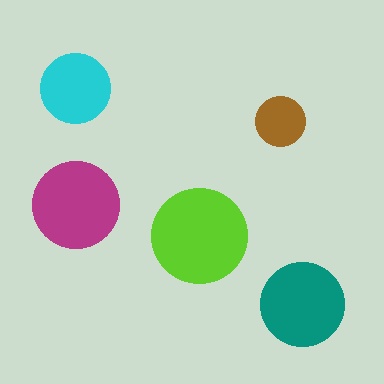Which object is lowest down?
The teal circle is bottommost.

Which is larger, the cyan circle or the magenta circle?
The magenta one.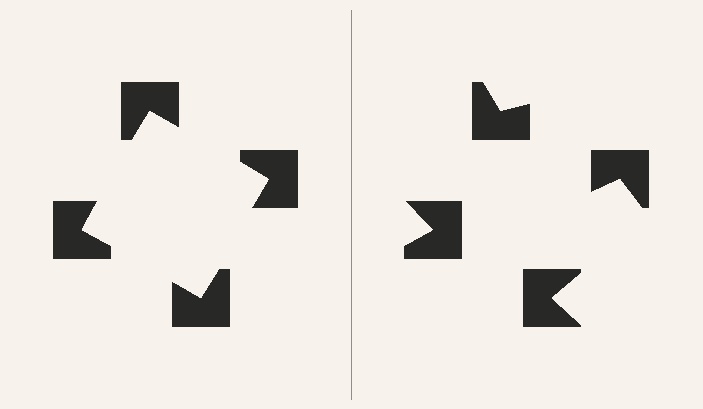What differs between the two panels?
The notched squares are positioned identically on both sides; only the wedge orientations differ. On the left they align to a square; on the right they are misaligned.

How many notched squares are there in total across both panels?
8 — 4 on each side.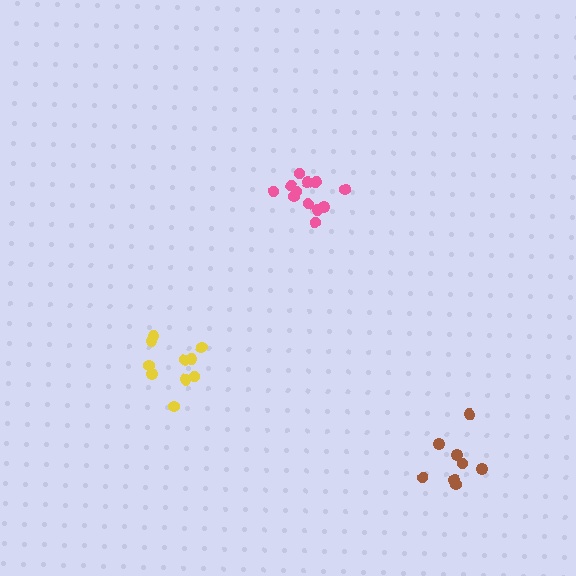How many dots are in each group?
Group 1: 10 dots, Group 2: 8 dots, Group 3: 12 dots (30 total).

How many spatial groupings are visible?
There are 3 spatial groupings.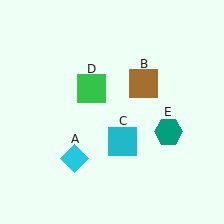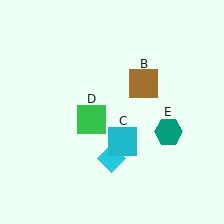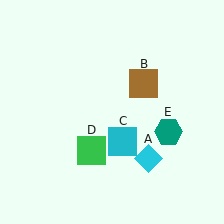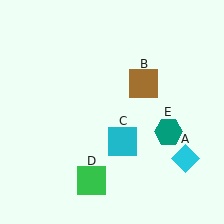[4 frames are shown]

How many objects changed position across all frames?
2 objects changed position: cyan diamond (object A), green square (object D).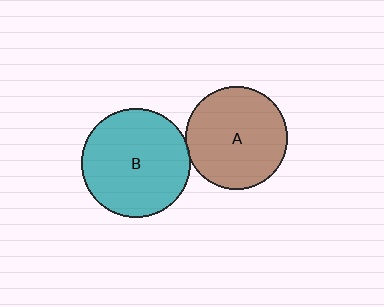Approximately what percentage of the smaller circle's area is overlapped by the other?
Approximately 5%.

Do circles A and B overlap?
Yes.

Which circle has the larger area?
Circle B (teal).